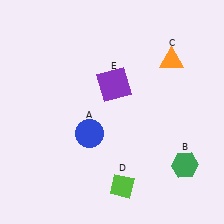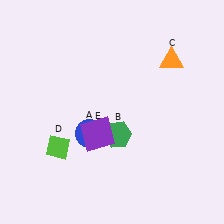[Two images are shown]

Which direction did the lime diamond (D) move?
The lime diamond (D) moved left.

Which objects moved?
The objects that moved are: the green hexagon (B), the lime diamond (D), the purple square (E).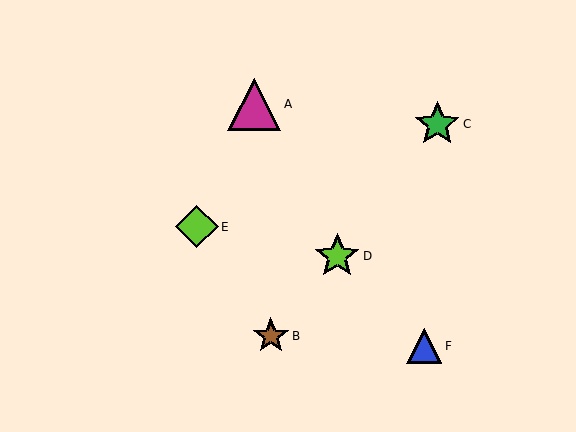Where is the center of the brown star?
The center of the brown star is at (271, 336).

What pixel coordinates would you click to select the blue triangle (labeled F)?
Click at (424, 346) to select the blue triangle F.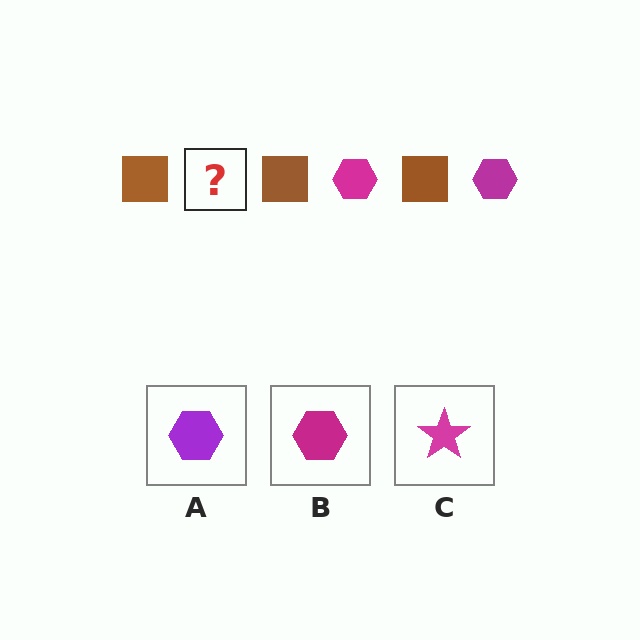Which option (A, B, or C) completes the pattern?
B.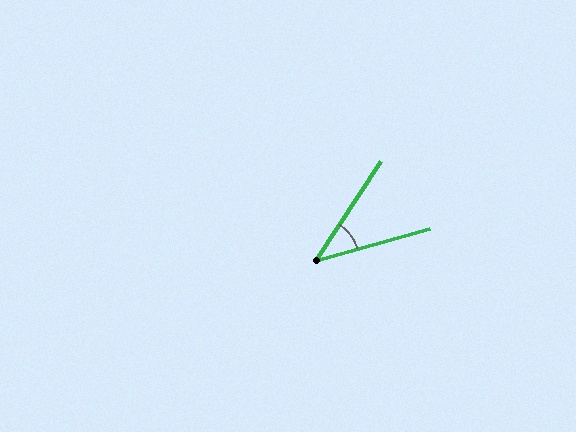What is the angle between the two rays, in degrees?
Approximately 41 degrees.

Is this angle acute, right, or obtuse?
It is acute.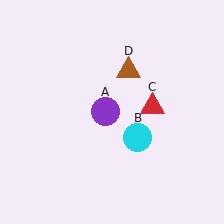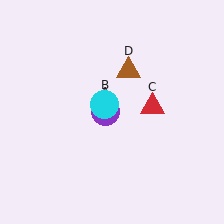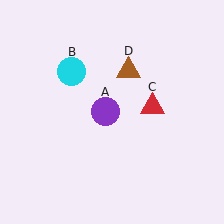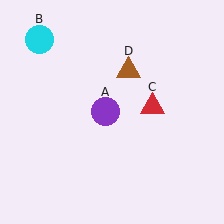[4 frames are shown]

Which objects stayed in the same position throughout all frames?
Purple circle (object A) and red triangle (object C) and brown triangle (object D) remained stationary.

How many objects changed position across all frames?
1 object changed position: cyan circle (object B).